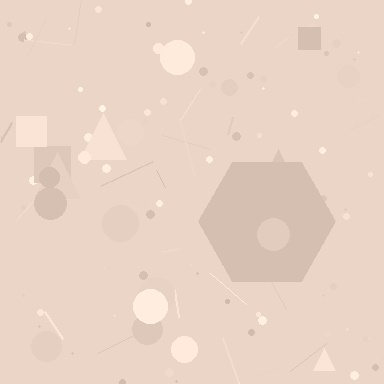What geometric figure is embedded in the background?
A hexagon is embedded in the background.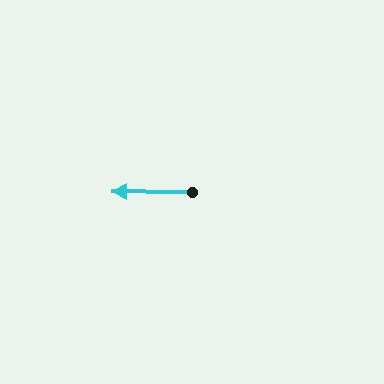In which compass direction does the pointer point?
West.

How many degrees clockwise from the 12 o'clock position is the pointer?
Approximately 270 degrees.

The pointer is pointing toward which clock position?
Roughly 9 o'clock.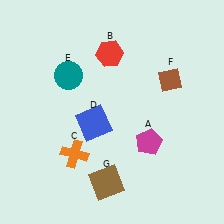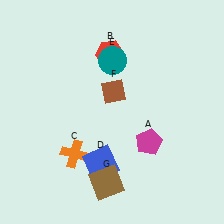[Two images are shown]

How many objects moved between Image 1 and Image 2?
3 objects moved between the two images.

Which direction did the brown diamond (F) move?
The brown diamond (F) moved left.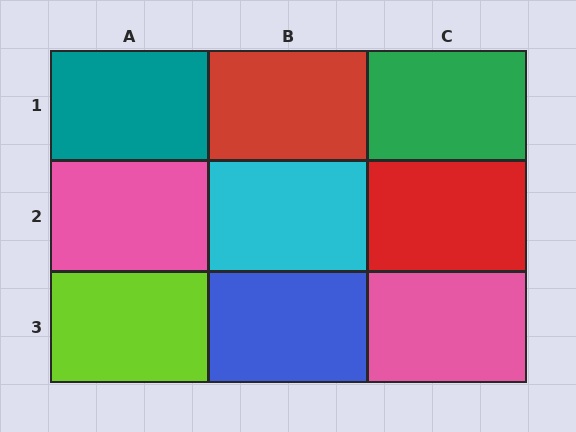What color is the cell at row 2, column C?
Red.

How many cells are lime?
1 cell is lime.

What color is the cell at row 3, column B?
Blue.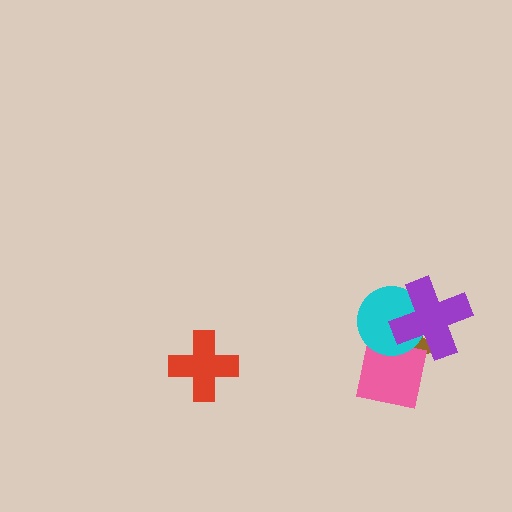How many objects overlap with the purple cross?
2 objects overlap with the purple cross.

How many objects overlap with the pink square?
2 objects overlap with the pink square.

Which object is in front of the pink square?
The cyan circle is in front of the pink square.